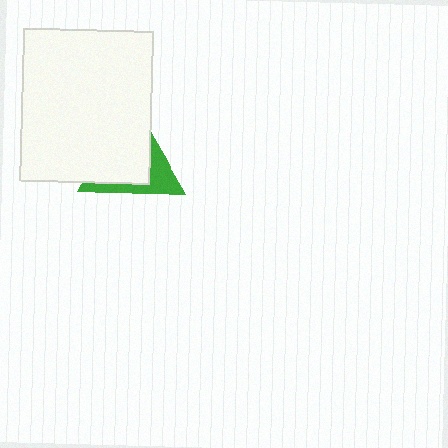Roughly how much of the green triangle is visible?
A small part of it is visible (roughly 32%).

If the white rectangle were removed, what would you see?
You would see the complete green triangle.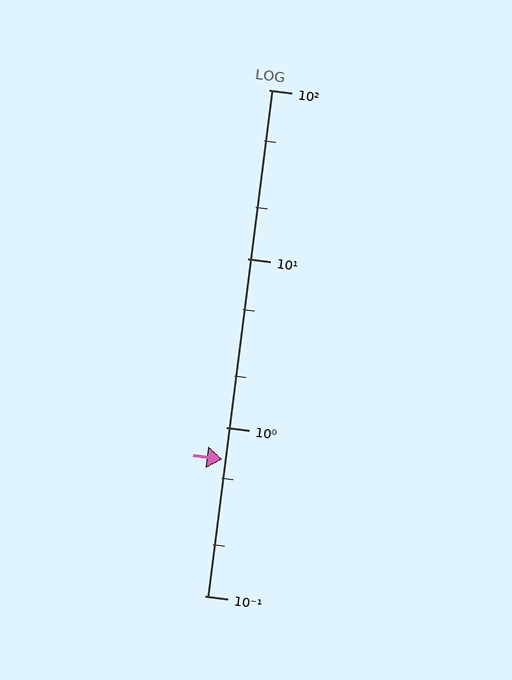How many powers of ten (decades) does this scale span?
The scale spans 3 decades, from 0.1 to 100.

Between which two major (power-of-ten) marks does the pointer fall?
The pointer is between 0.1 and 1.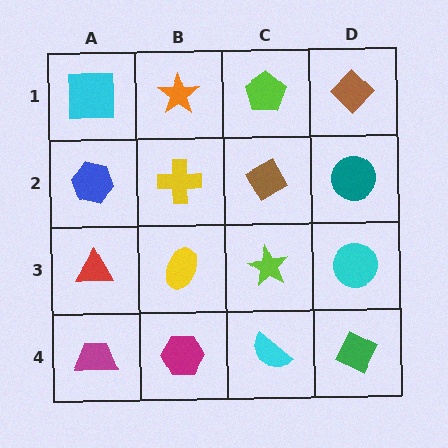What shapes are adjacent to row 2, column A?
A cyan square (row 1, column A), a red triangle (row 3, column A), a yellow cross (row 2, column B).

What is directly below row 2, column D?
A cyan circle.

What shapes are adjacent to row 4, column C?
A lime star (row 3, column C), a magenta hexagon (row 4, column B), a green diamond (row 4, column D).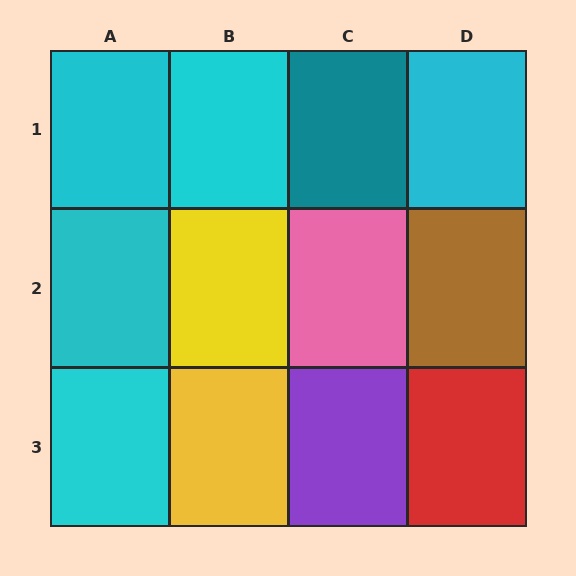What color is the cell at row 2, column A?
Cyan.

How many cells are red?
1 cell is red.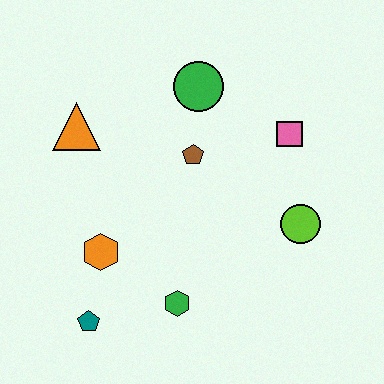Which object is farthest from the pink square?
The teal pentagon is farthest from the pink square.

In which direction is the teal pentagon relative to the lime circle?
The teal pentagon is to the left of the lime circle.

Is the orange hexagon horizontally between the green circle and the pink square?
No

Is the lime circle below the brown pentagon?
Yes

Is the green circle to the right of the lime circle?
No